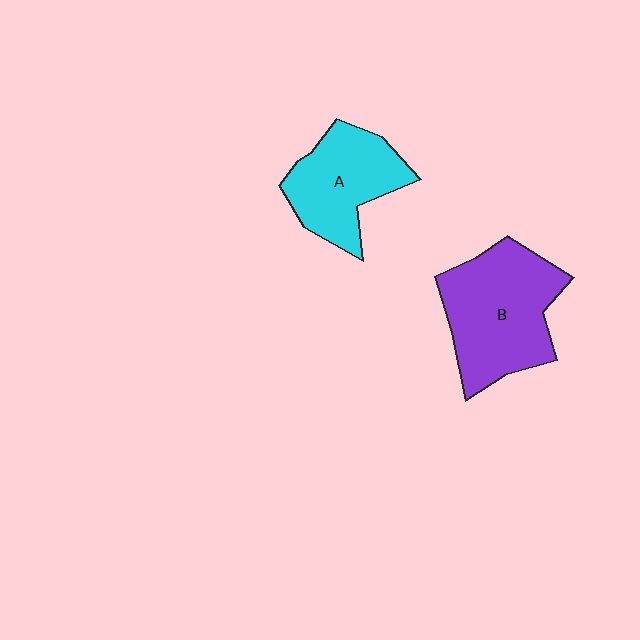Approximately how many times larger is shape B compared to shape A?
Approximately 1.4 times.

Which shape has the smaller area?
Shape A (cyan).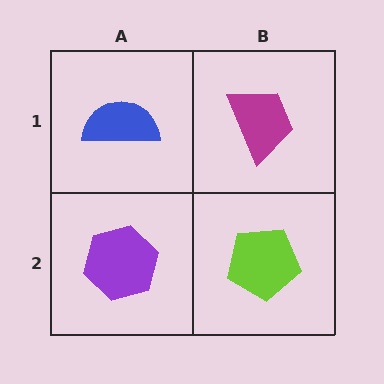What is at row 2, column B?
A lime pentagon.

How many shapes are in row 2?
2 shapes.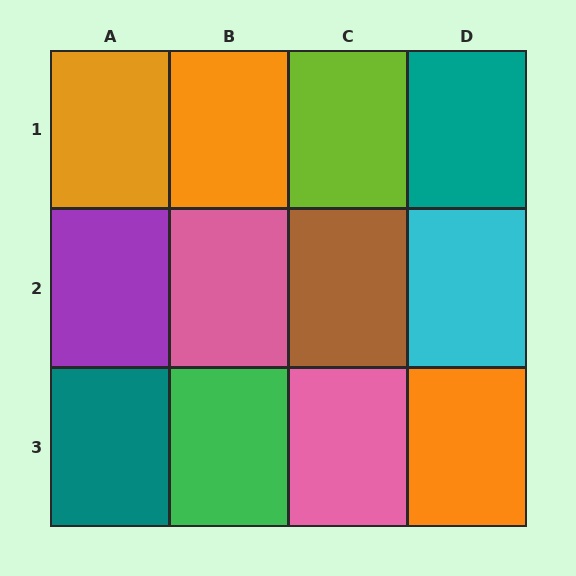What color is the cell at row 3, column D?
Orange.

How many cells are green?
1 cell is green.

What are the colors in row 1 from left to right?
Orange, orange, lime, teal.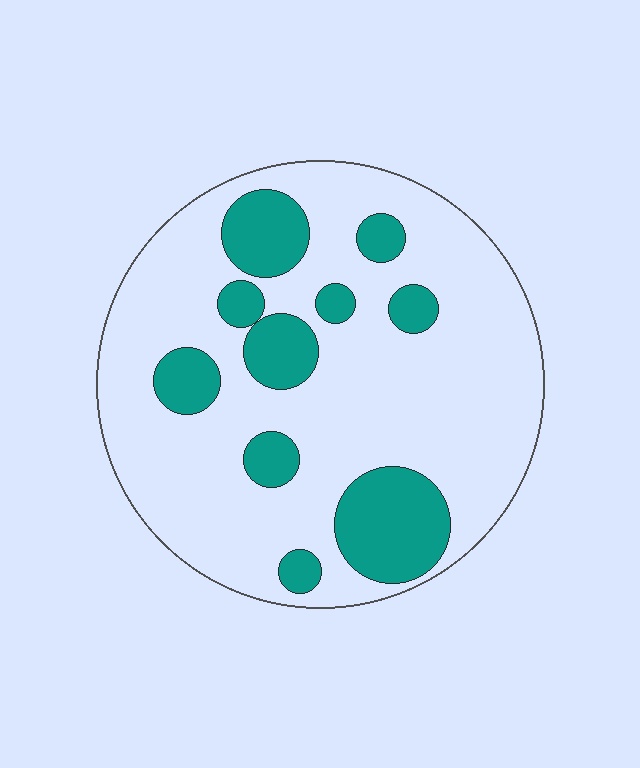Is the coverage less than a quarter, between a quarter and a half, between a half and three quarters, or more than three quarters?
Less than a quarter.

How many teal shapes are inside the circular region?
10.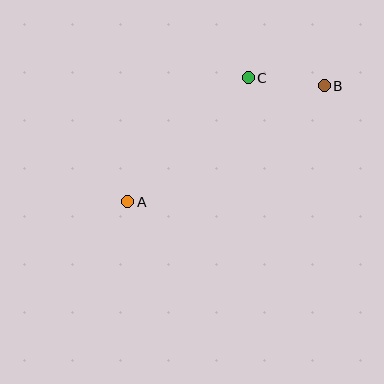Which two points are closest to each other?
Points B and C are closest to each other.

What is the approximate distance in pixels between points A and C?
The distance between A and C is approximately 173 pixels.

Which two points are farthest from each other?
Points A and B are farthest from each other.